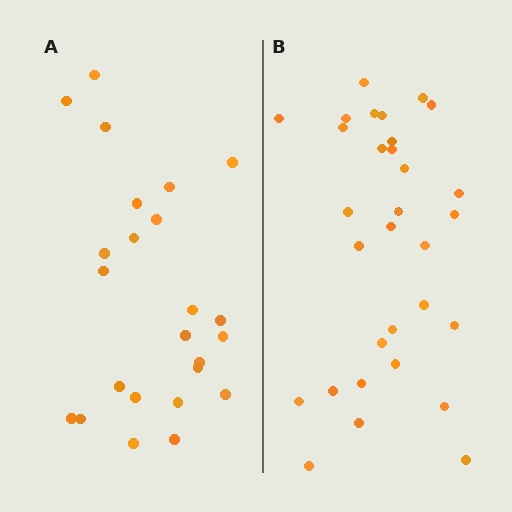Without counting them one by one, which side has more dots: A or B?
Region B (the right region) has more dots.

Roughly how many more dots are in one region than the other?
Region B has roughly 8 or so more dots than region A.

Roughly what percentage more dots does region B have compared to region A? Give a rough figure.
About 30% more.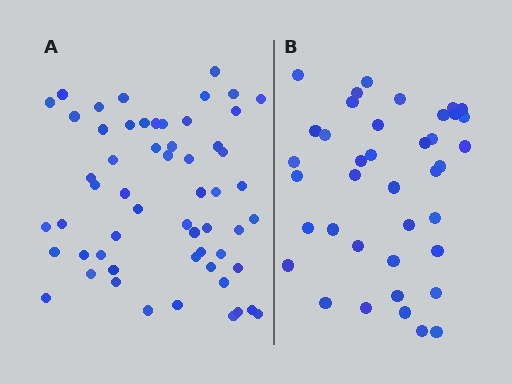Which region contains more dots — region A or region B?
Region A (the left region) has more dots.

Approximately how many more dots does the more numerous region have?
Region A has approximately 20 more dots than region B.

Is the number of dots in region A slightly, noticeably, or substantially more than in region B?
Region A has substantially more. The ratio is roughly 1.5 to 1.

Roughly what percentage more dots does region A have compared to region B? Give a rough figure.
About 45% more.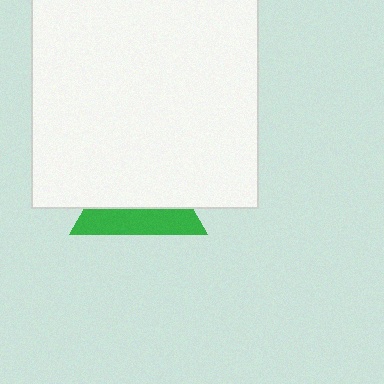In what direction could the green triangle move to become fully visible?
The green triangle could move down. That would shift it out from behind the white rectangle entirely.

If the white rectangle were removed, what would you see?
You would see the complete green triangle.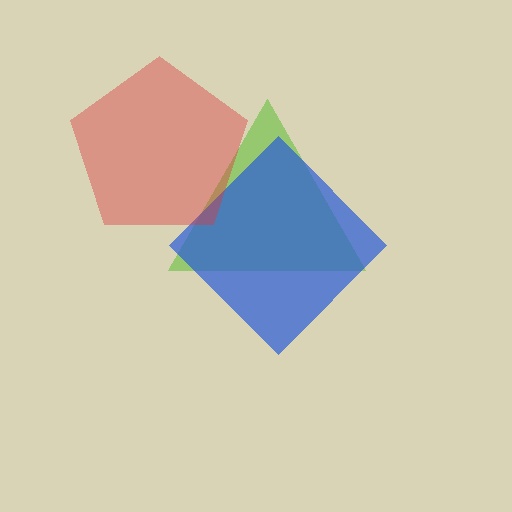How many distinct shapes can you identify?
There are 3 distinct shapes: a lime triangle, a blue diamond, a red pentagon.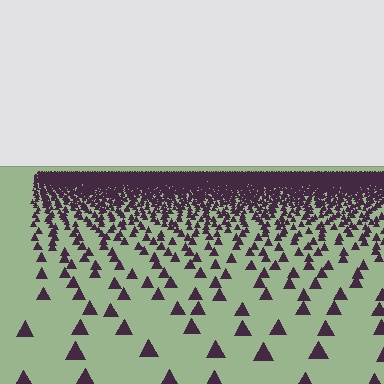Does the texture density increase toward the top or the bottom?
Density increases toward the top.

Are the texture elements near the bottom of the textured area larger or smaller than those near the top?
Larger. Near the bottom, elements are closer to the viewer and appear at a bigger on-screen size.